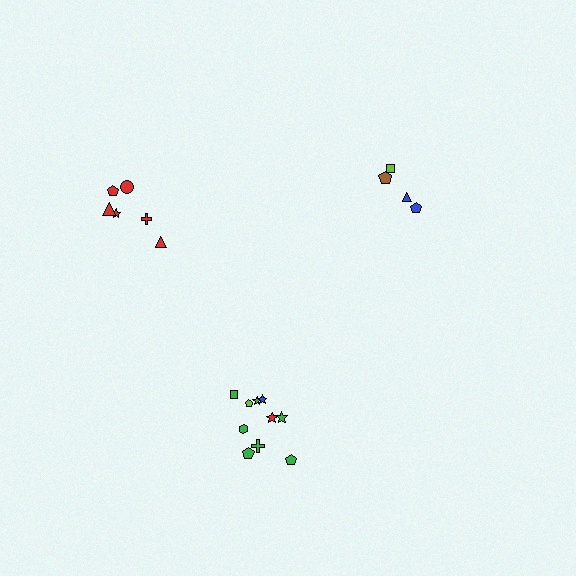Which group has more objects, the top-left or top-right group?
The top-left group.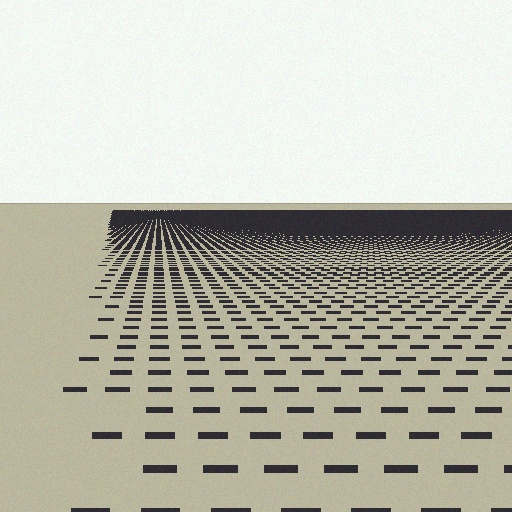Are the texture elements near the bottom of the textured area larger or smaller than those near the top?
Larger. Near the bottom, elements are closer to the viewer and appear at a bigger on-screen size.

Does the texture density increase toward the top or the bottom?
Density increases toward the top.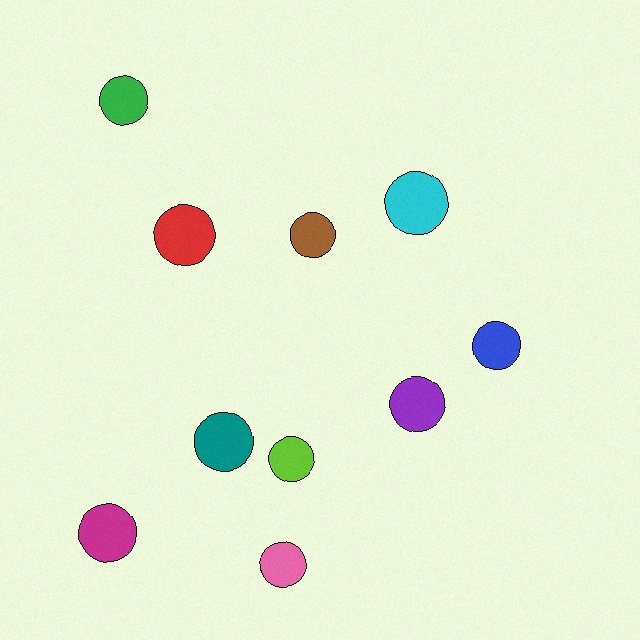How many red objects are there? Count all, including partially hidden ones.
There is 1 red object.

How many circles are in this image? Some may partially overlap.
There are 10 circles.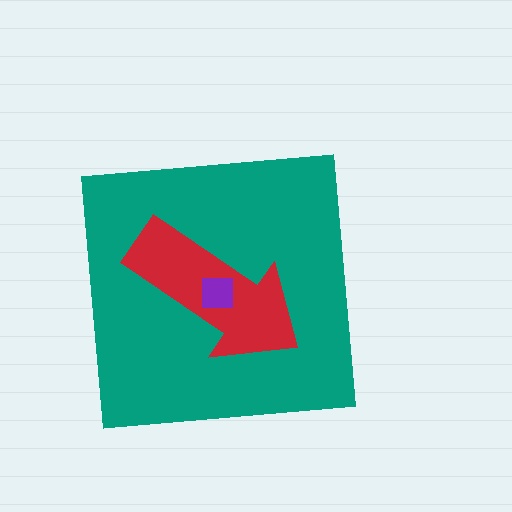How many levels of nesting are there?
3.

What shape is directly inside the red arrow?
The purple square.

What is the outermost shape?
The teal square.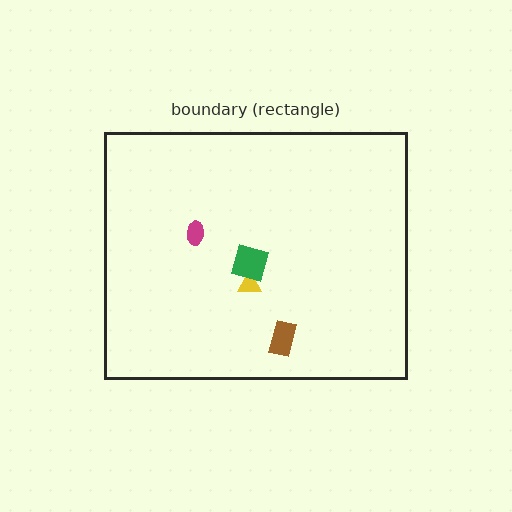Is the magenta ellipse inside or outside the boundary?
Inside.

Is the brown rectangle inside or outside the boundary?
Inside.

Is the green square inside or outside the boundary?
Inside.